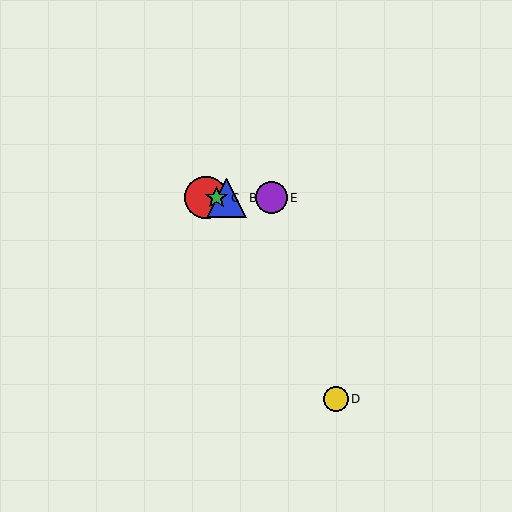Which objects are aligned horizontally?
Objects A, B, C, E are aligned horizontally.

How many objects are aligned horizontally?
4 objects (A, B, C, E) are aligned horizontally.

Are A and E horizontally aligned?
Yes, both are at y≈198.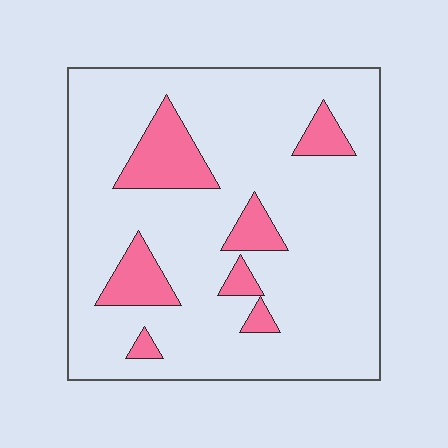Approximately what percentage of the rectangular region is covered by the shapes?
Approximately 15%.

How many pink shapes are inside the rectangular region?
7.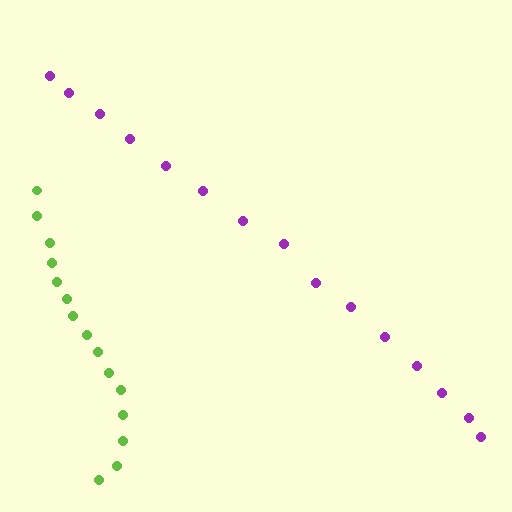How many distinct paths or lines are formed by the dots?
There are 2 distinct paths.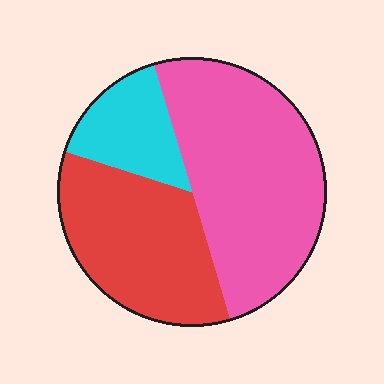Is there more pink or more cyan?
Pink.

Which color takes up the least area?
Cyan, at roughly 15%.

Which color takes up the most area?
Pink, at roughly 50%.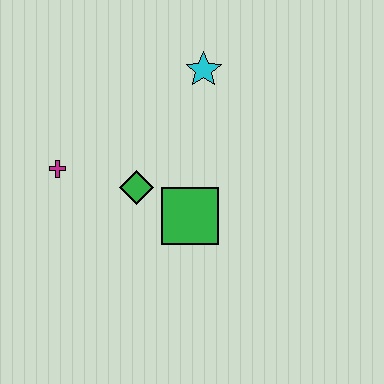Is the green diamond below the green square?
No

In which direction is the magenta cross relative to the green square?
The magenta cross is to the left of the green square.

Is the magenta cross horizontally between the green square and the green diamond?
No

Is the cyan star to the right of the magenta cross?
Yes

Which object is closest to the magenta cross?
The green diamond is closest to the magenta cross.